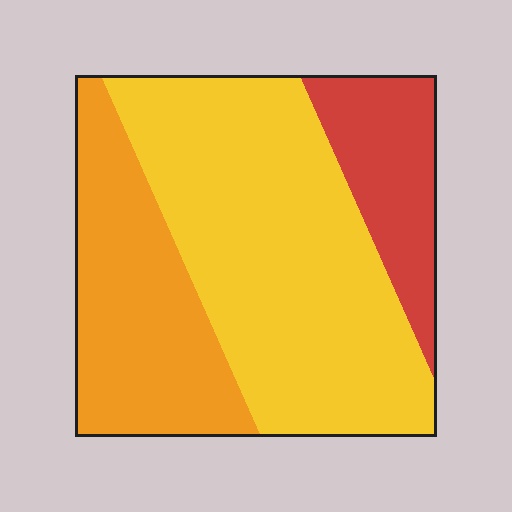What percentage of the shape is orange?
Orange covers 29% of the shape.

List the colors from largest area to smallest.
From largest to smallest: yellow, orange, red.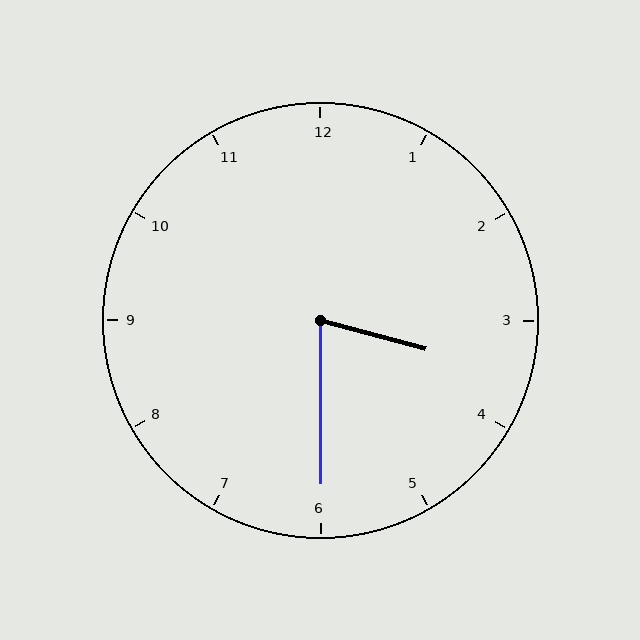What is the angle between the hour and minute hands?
Approximately 75 degrees.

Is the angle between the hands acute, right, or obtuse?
It is acute.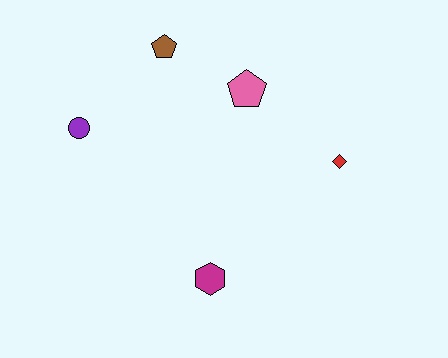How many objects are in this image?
There are 5 objects.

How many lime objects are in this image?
There are no lime objects.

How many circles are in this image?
There is 1 circle.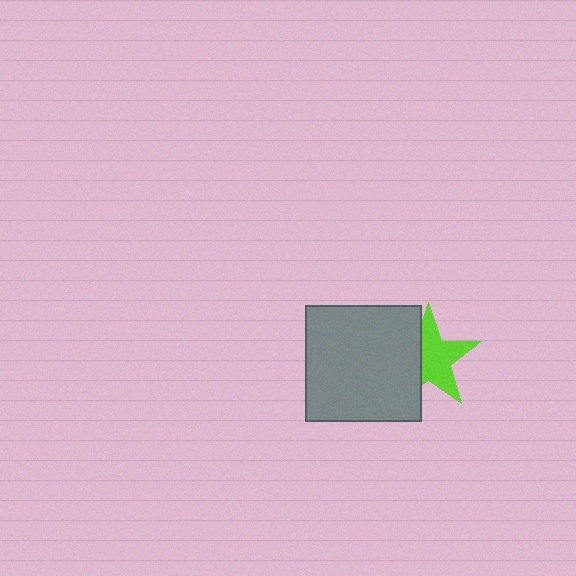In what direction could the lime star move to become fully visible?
The lime star could move right. That would shift it out from behind the gray square entirely.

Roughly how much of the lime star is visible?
About half of it is visible (roughly 64%).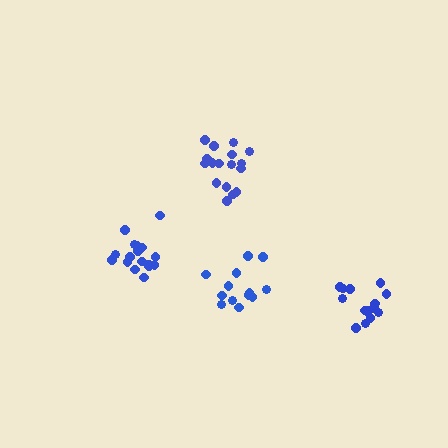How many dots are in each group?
Group 1: 17 dots, Group 2: 14 dots, Group 3: 17 dots, Group 4: 13 dots (61 total).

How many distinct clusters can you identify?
There are 4 distinct clusters.